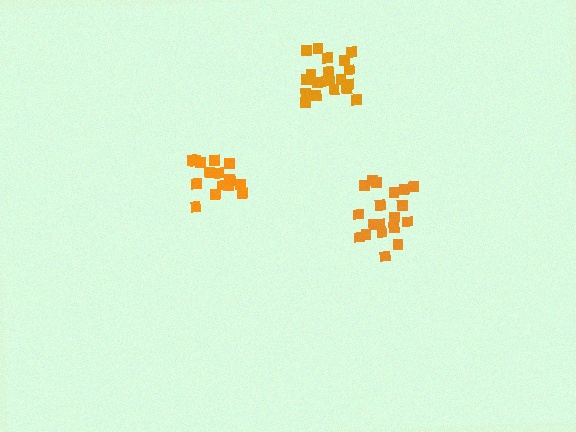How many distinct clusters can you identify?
There are 3 distinct clusters.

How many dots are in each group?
Group 1: 16 dots, Group 2: 19 dots, Group 3: 20 dots (55 total).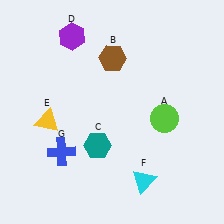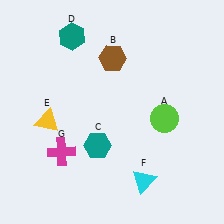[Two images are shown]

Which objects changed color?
D changed from purple to teal. G changed from blue to magenta.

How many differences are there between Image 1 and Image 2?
There are 2 differences between the two images.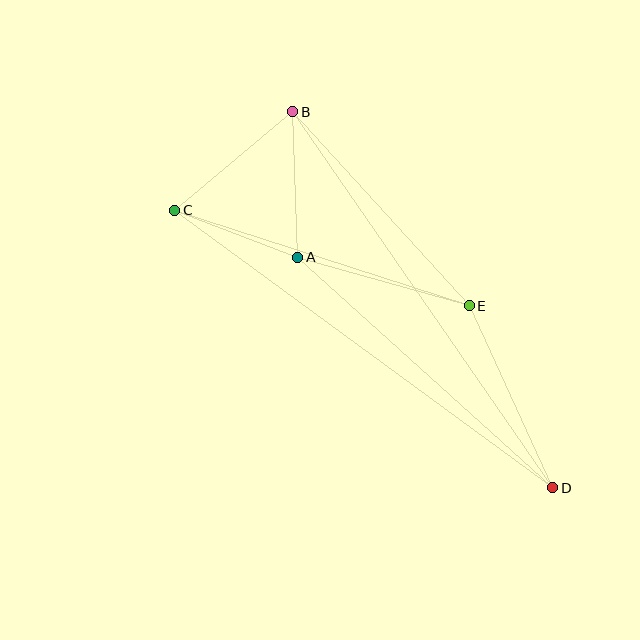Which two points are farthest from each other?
Points C and D are farthest from each other.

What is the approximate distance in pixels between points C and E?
The distance between C and E is approximately 309 pixels.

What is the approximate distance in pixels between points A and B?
The distance between A and B is approximately 145 pixels.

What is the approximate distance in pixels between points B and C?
The distance between B and C is approximately 154 pixels.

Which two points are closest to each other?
Points A and C are closest to each other.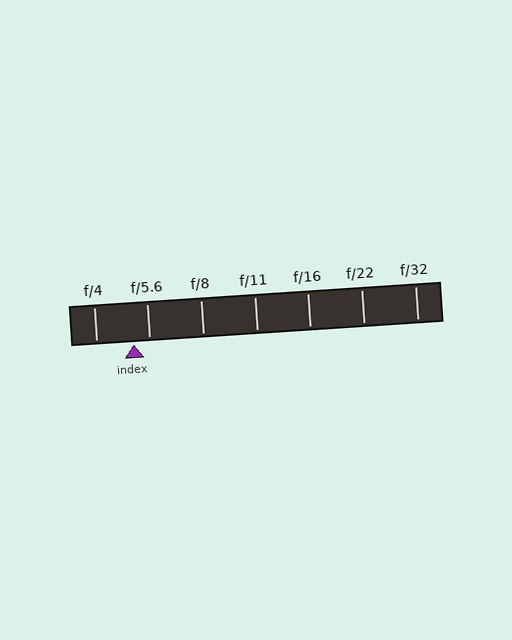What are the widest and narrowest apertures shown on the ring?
The widest aperture shown is f/4 and the narrowest is f/32.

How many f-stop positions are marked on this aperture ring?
There are 7 f-stop positions marked.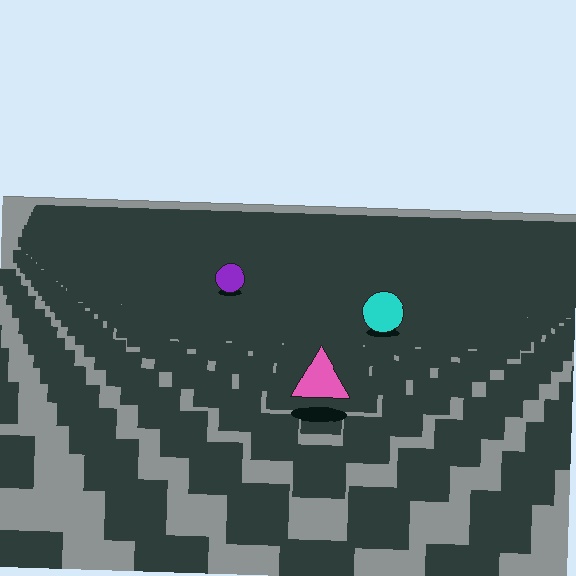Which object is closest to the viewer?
The pink triangle is closest. The texture marks near it are larger and more spread out.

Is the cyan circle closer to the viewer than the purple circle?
Yes. The cyan circle is closer — you can tell from the texture gradient: the ground texture is coarser near it.